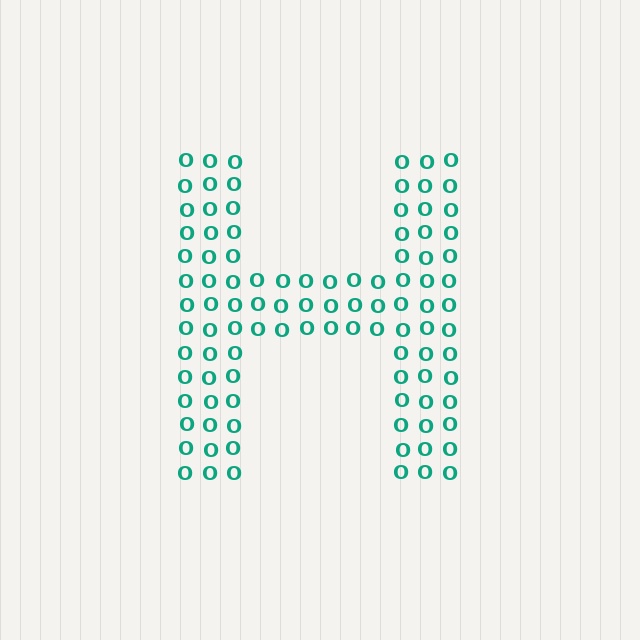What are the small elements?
The small elements are letter O's.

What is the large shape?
The large shape is the letter H.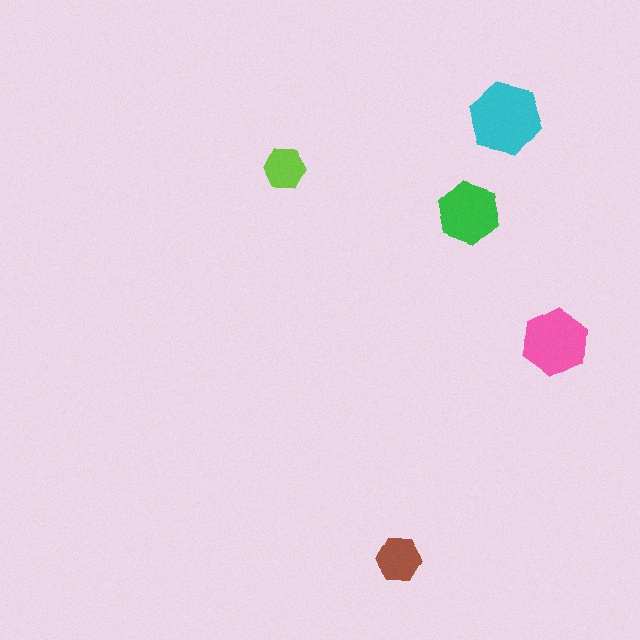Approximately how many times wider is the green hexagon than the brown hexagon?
About 1.5 times wider.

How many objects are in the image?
There are 5 objects in the image.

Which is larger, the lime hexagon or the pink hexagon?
The pink one.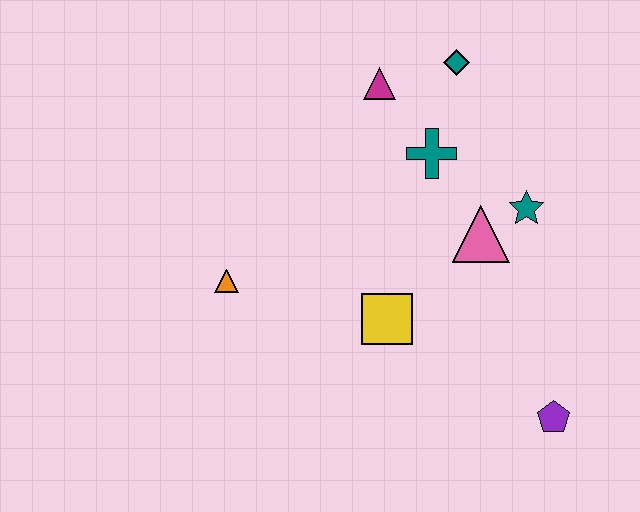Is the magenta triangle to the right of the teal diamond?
No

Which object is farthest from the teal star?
The orange triangle is farthest from the teal star.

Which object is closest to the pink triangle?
The teal star is closest to the pink triangle.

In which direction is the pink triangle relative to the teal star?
The pink triangle is to the left of the teal star.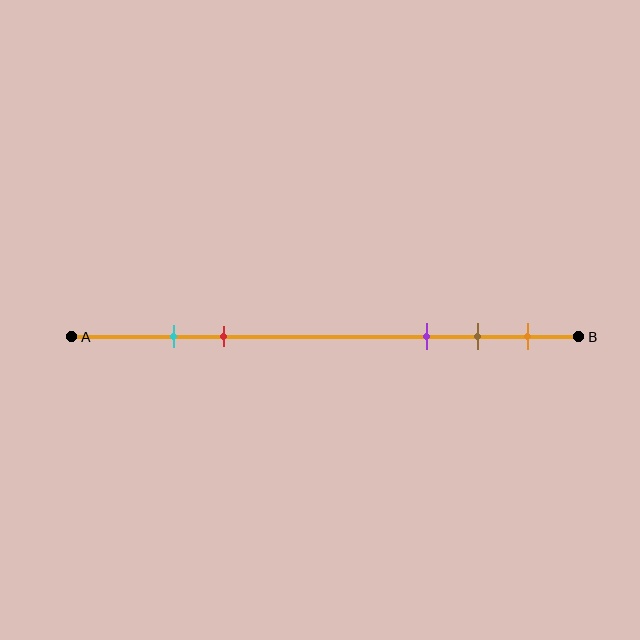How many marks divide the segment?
There are 5 marks dividing the segment.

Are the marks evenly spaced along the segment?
No, the marks are not evenly spaced.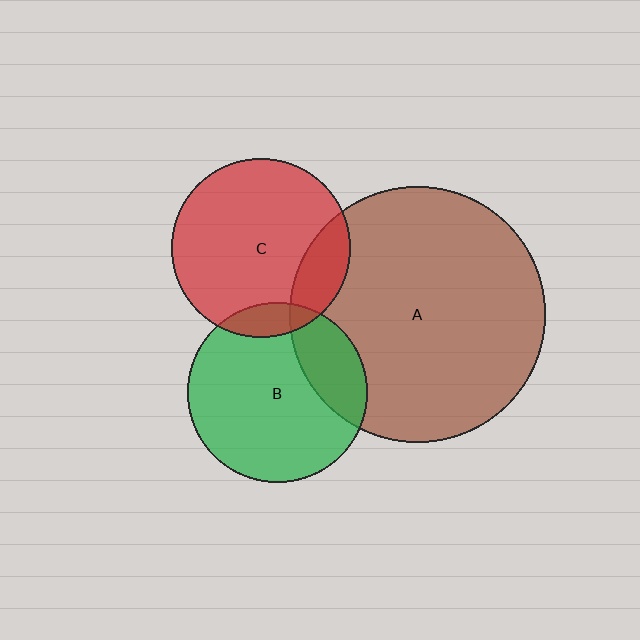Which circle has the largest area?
Circle A (brown).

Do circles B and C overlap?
Yes.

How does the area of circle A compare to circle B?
Approximately 2.0 times.